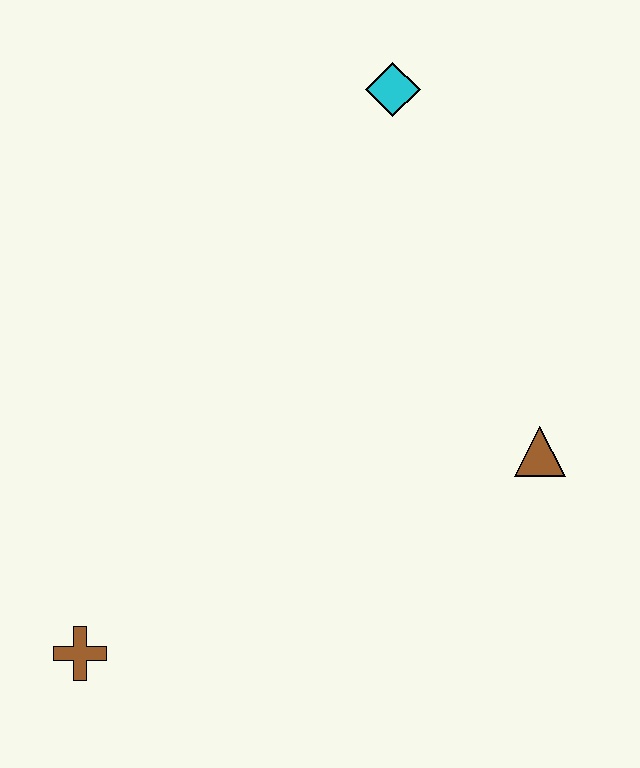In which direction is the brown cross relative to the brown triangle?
The brown cross is to the left of the brown triangle.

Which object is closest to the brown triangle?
The cyan diamond is closest to the brown triangle.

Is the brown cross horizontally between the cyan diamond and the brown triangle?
No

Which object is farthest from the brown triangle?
The brown cross is farthest from the brown triangle.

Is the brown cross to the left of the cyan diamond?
Yes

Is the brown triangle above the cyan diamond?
No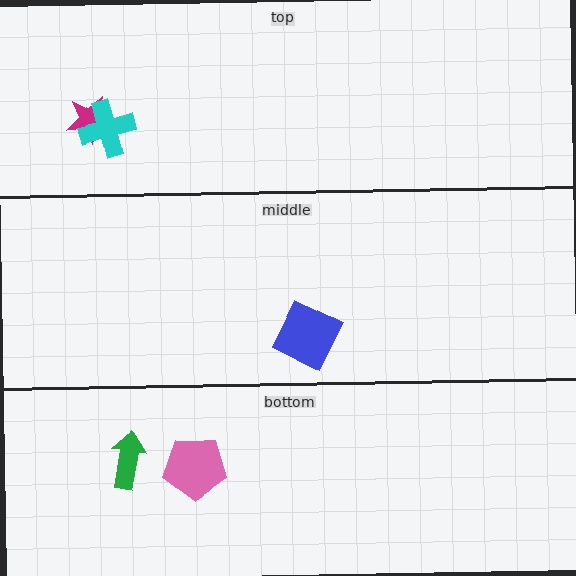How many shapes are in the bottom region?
2.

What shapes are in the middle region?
The blue square.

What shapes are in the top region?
The magenta star, the cyan cross.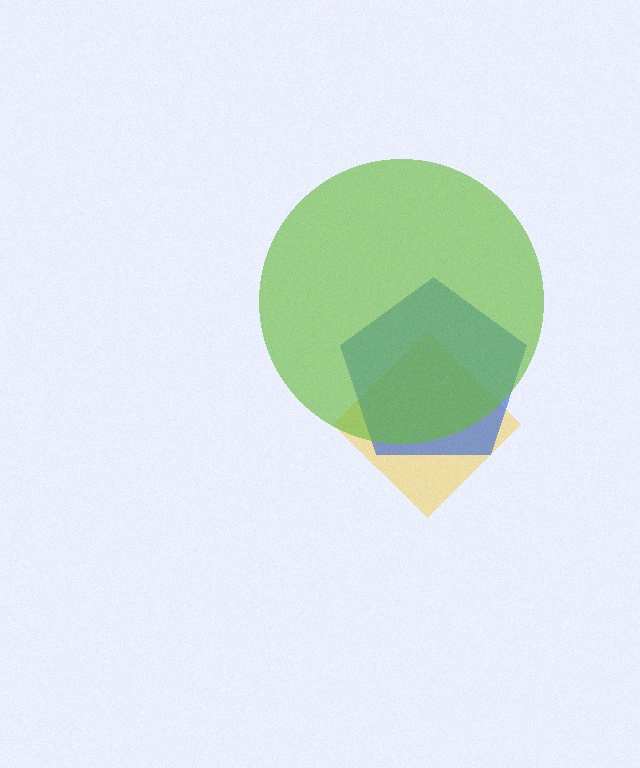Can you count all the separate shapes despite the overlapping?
Yes, there are 3 separate shapes.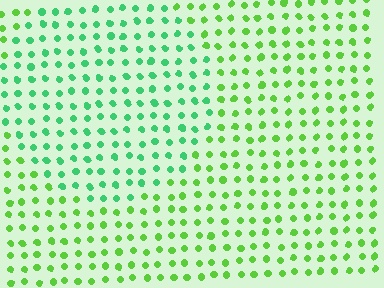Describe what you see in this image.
The image is filled with small lime elements in a uniform arrangement. A circle-shaped region is visible where the elements are tinted to a slightly different hue, forming a subtle color boundary.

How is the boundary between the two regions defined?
The boundary is defined purely by a slight shift in hue (about 36 degrees). Spacing, size, and orientation are identical on both sides.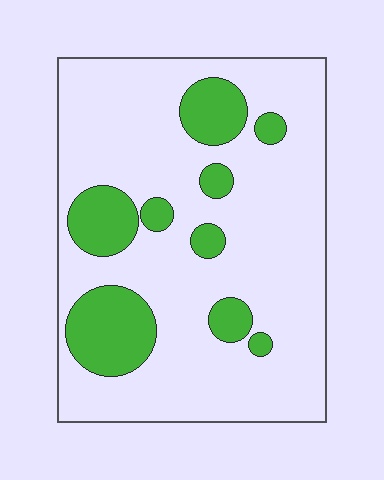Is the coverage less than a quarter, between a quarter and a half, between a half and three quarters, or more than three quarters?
Less than a quarter.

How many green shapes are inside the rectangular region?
9.